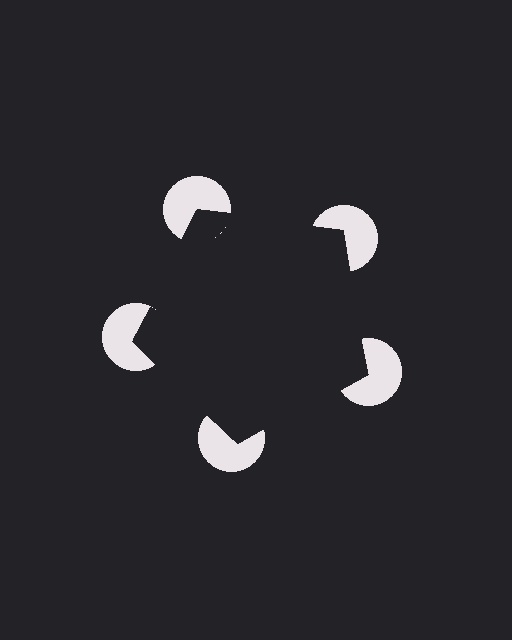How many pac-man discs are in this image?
There are 5 — one at each vertex of the illusory pentagon.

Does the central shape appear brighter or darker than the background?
It typically appears slightly darker than the background, even though no actual brightness change is drawn.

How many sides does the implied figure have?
5 sides.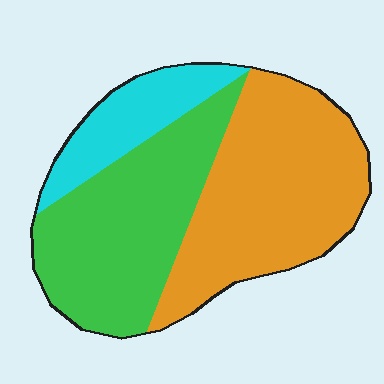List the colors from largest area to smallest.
From largest to smallest: orange, green, cyan.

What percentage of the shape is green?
Green takes up about two fifths (2/5) of the shape.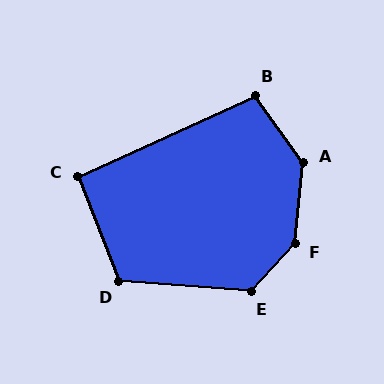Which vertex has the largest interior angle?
F, at approximately 143 degrees.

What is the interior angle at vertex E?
Approximately 128 degrees (obtuse).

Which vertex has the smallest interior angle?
C, at approximately 93 degrees.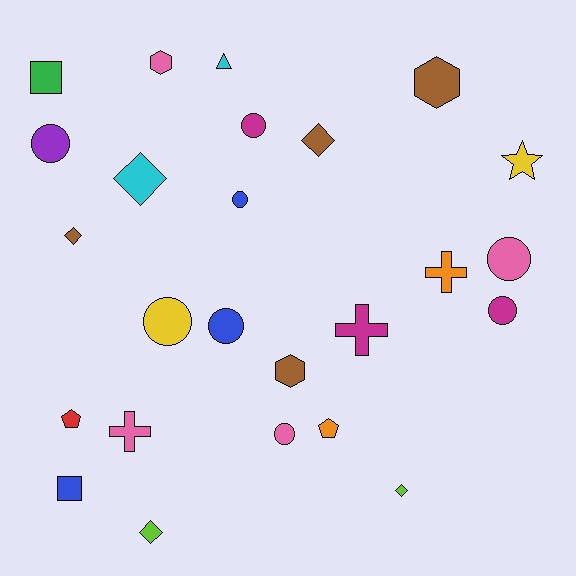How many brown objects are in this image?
There are 4 brown objects.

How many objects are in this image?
There are 25 objects.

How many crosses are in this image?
There are 3 crosses.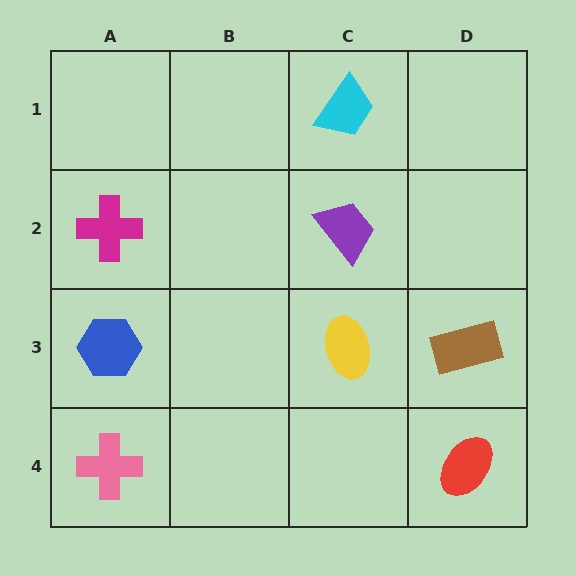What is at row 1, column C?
A cyan trapezoid.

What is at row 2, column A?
A magenta cross.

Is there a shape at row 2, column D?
No, that cell is empty.